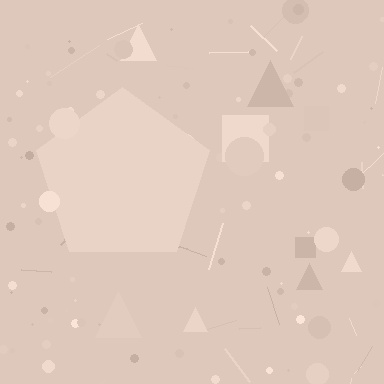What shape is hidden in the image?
A pentagon is hidden in the image.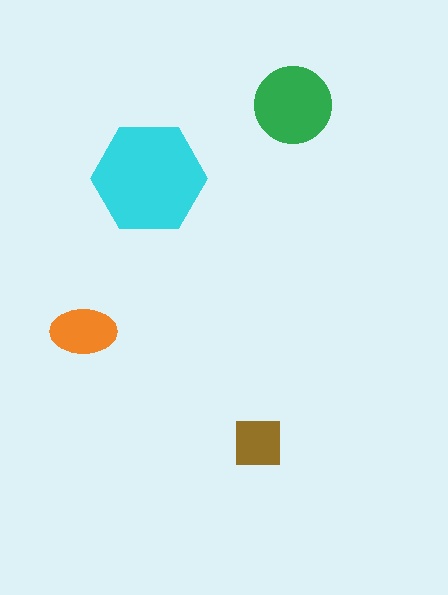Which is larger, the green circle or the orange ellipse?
The green circle.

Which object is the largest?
The cyan hexagon.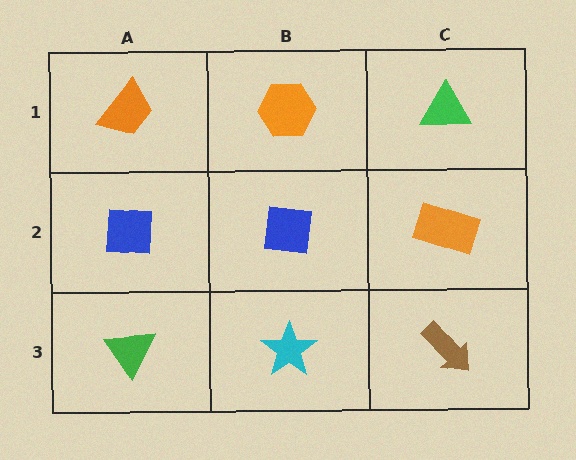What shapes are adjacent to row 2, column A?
An orange trapezoid (row 1, column A), a green triangle (row 3, column A), a blue square (row 2, column B).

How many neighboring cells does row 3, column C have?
2.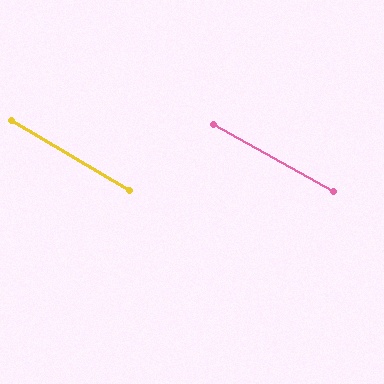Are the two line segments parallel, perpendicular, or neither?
Parallel — their directions differ by only 1.7°.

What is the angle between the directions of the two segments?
Approximately 2 degrees.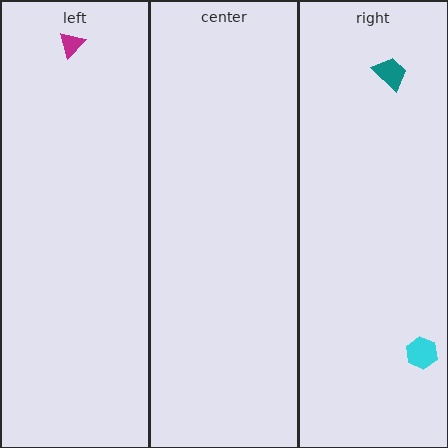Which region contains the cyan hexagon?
The right region.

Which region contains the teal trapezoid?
The right region.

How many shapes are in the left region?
1.